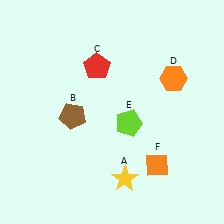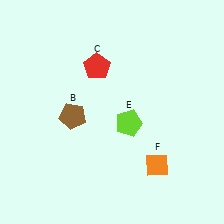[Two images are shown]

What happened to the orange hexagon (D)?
The orange hexagon (D) was removed in Image 2. It was in the top-right area of Image 1.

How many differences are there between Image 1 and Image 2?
There are 2 differences between the two images.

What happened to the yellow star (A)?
The yellow star (A) was removed in Image 2. It was in the bottom-right area of Image 1.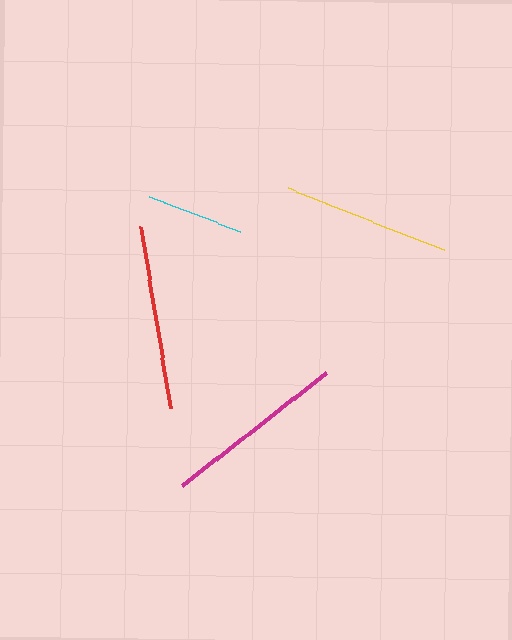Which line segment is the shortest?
The cyan line is the shortest at approximately 98 pixels.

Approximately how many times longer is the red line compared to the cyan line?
The red line is approximately 1.9 times the length of the cyan line.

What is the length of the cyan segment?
The cyan segment is approximately 98 pixels long.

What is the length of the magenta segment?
The magenta segment is approximately 183 pixels long.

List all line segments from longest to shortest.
From longest to shortest: red, magenta, yellow, cyan.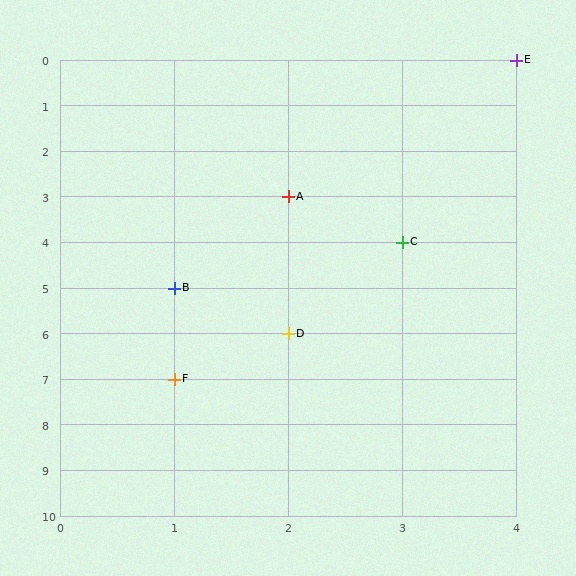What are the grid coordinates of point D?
Point D is at grid coordinates (2, 6).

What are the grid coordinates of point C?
Point C is at grid coordinates (3, 4).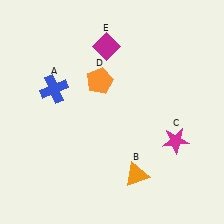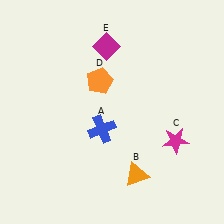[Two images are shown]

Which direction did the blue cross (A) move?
The blue cross (A) moved right.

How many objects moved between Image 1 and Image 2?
1 object moved between the two images.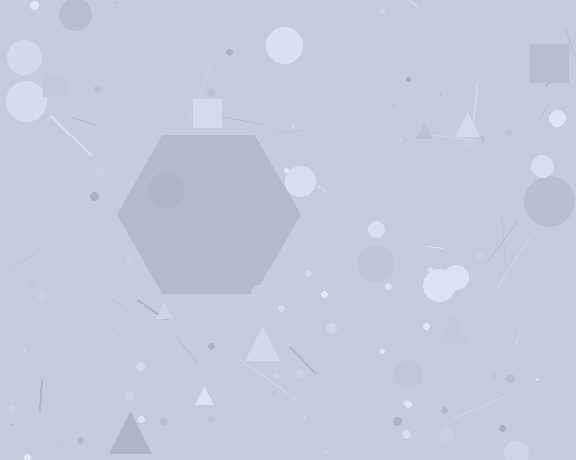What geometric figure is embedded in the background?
A hexagon is embedded in the background.